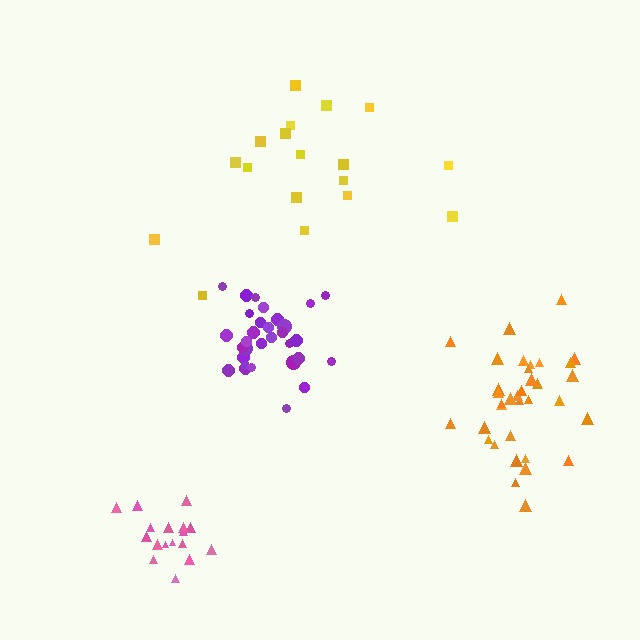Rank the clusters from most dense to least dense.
purple, pink, orange, yellow.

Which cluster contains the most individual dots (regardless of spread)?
Orange (35).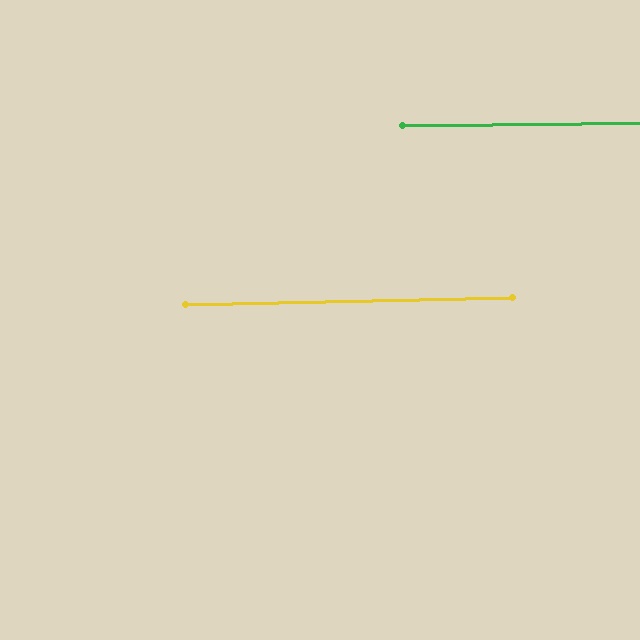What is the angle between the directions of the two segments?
Approximately 1 degree.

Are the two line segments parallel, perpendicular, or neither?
Parallel — their directions differ by only 0.6°.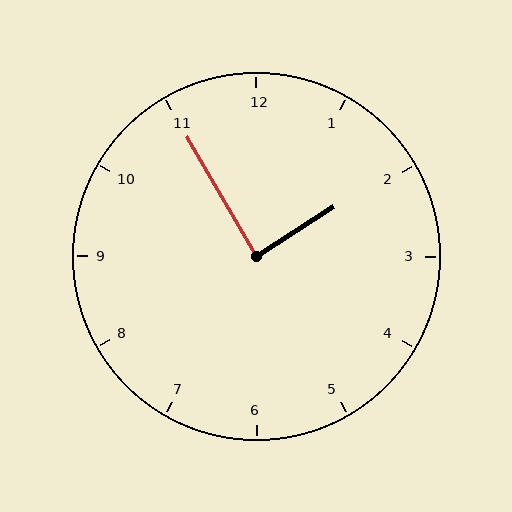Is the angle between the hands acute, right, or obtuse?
It is right.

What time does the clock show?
1:55.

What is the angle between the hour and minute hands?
Approximately 88 degrees.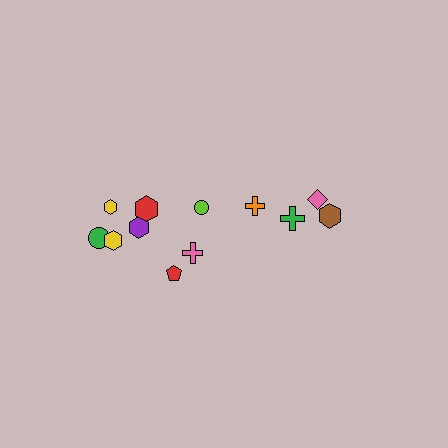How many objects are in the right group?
There are 4 objects.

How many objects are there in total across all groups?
There are 12 objects.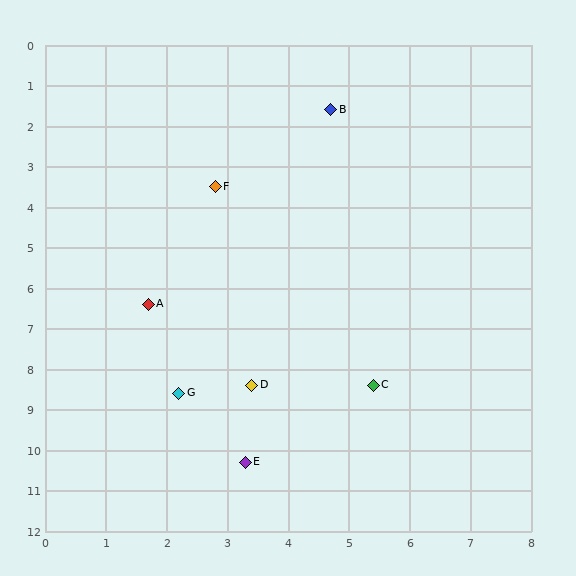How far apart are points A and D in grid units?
Points A and D are about 2.6 grid units apart.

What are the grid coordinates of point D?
Point D is at approximately (3.4, 8.4).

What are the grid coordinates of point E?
Point E is at approximately (3.3, 10.3).